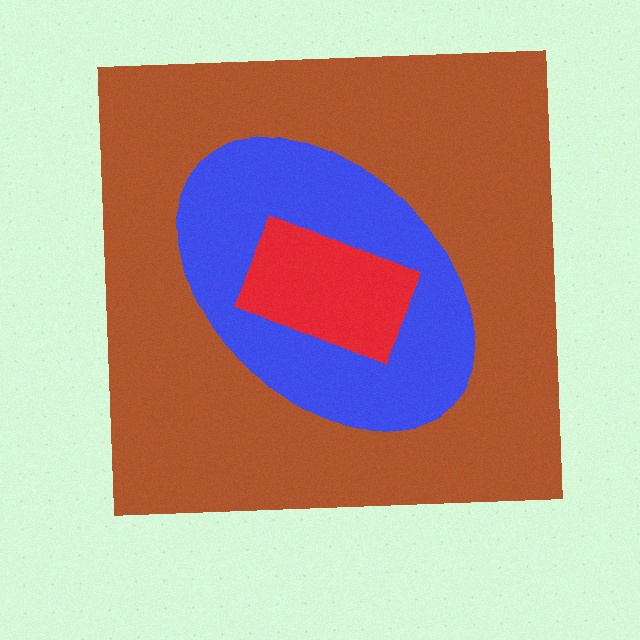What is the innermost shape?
The red rectangle.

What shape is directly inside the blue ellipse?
The red rectangle.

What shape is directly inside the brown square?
The blue ellipse.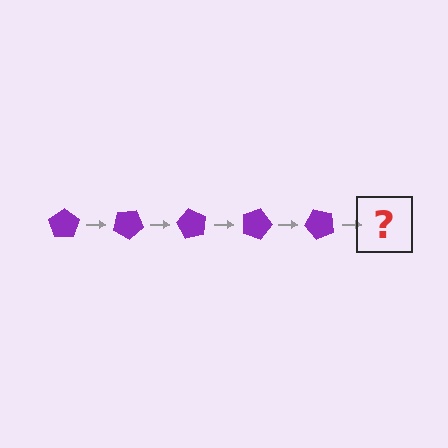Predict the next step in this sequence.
The next step is a purple pentagon rotated 150 degrees.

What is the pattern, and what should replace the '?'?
The pattern is that the pentagon rotates 30 degrees each step. The '?' should be a purple pentagon rotated 150 degrees.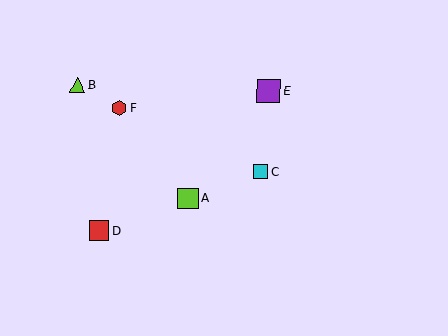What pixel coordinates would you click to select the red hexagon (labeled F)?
Click at (120, 108) to select the red hexagon F.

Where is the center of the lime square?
The center of the lime square is at (188, 198).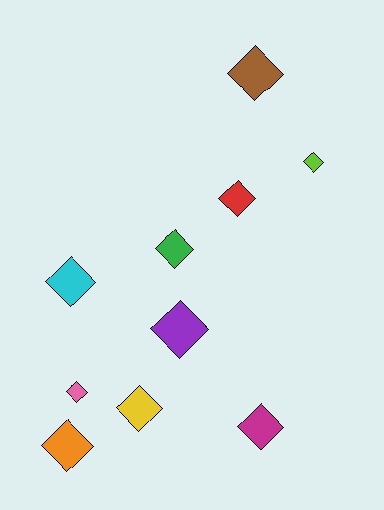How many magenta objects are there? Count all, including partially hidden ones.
There is 1 magenta object.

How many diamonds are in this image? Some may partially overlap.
There are 10 diamonds.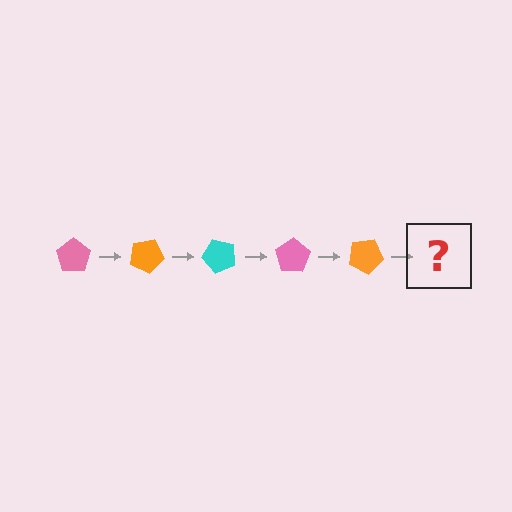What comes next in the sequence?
The next element should be a cyan pentagon, rotated 125 degrees from the start.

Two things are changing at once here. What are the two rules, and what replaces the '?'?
The two rules are that it rotates 25 degrees each step and the color cycles through pink, orange, and cyan. The '?' should be a cyan pentagon, rotated 125 degrees from the start.